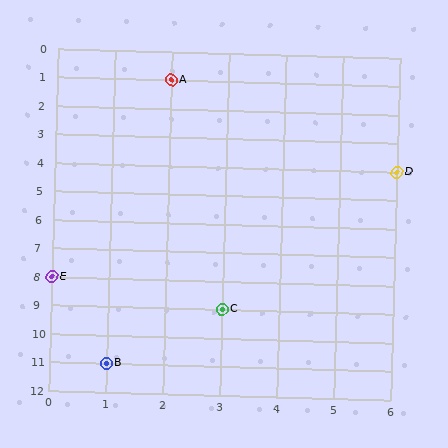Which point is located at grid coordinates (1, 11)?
Point B is at (1, 11).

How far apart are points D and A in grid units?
Points D and A are 4 columns and 3 rows apart (about 5.0 grid units diagonally).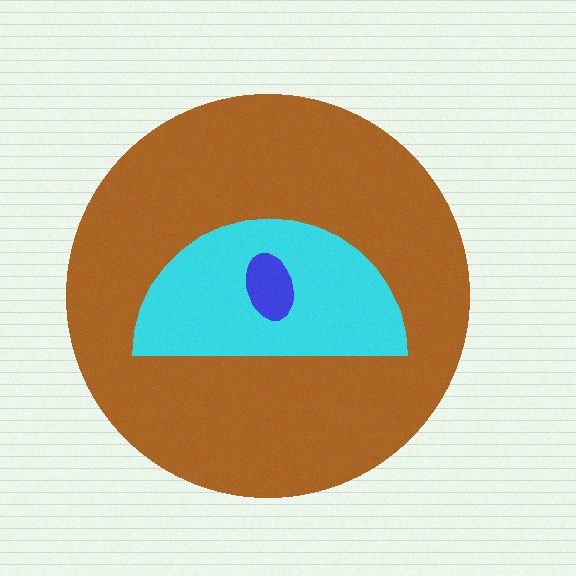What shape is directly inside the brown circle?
The cyan semicircle.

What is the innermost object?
The blue ellipse.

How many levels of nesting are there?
3.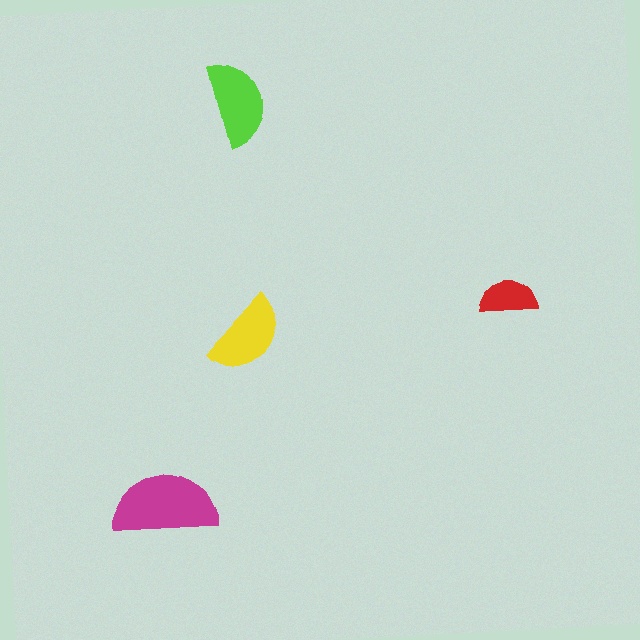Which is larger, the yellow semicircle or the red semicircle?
The yellow one.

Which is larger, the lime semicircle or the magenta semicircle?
The magenta one.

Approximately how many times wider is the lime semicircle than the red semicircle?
About 1.5 times wider.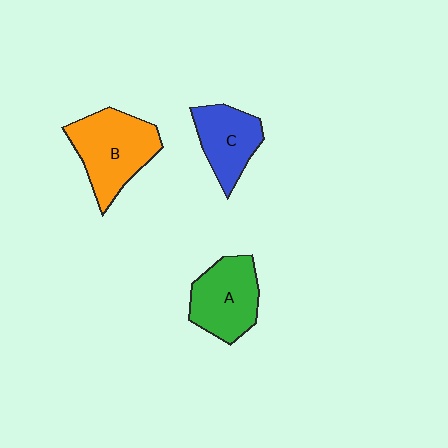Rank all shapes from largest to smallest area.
From largest to smallest: B (orange), A (green), C (blue).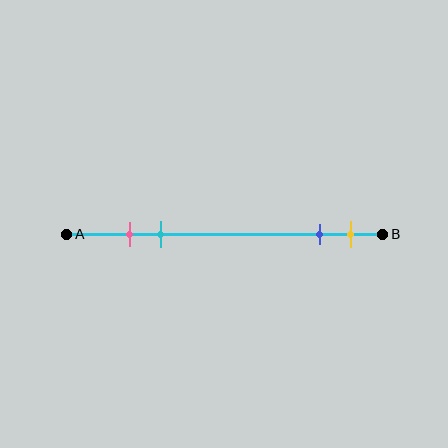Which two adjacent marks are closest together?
The pink and cyan marks are the closest adjacent pair.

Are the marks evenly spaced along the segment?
No, the marks are not evenly spaced.